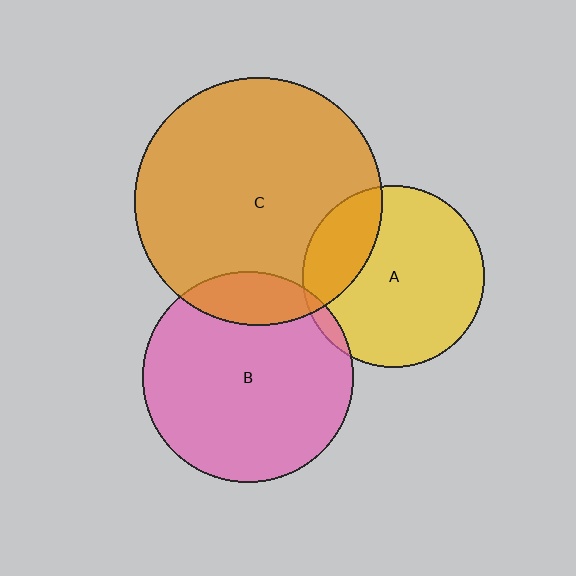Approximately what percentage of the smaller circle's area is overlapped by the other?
Approximately 15%.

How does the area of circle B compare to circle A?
Approximately 1.3 times.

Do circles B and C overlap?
Yes.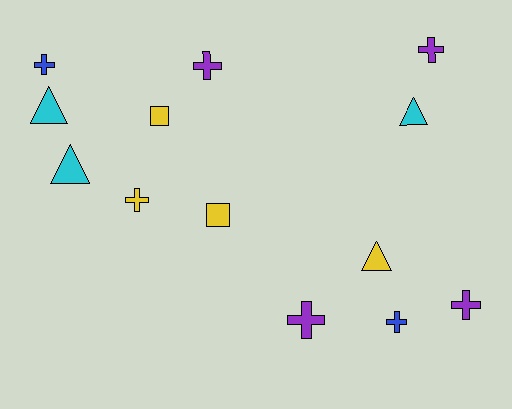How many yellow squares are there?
There are 2 yellow squares.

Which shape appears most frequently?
Cross, with 7 objects.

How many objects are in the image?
There are 13 objects.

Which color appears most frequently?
Yellow, with 4 objects.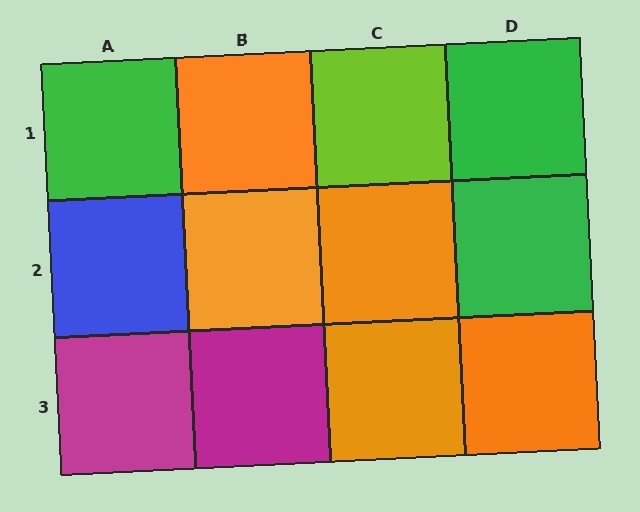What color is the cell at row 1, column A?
Green.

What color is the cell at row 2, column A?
Blue.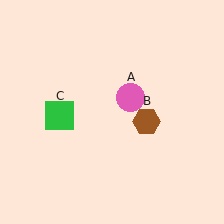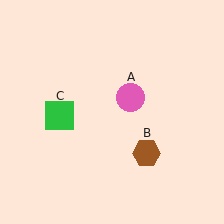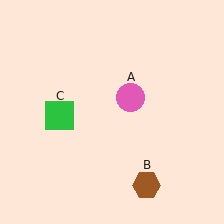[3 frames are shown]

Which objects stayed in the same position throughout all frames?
Pink circle (object A) and green square (object C) remained stationary.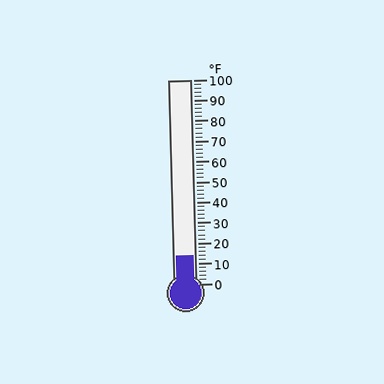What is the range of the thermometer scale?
The thermometer scale ranges from 0°F to 100°F.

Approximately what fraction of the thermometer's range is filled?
The thermometer is filled to approximately 15% of its range.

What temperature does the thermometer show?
The thermometer shows approximately 14°F.